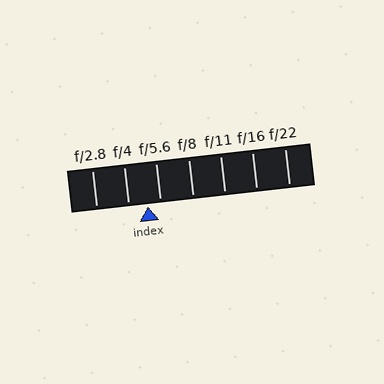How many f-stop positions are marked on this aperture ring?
There are 7 f-stop positions marked.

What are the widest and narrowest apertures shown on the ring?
The widest aperture shown is f/2.8 and the narrowest is f/22.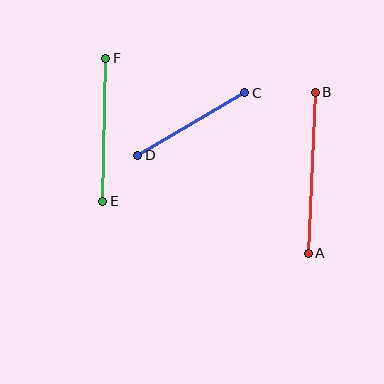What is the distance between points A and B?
The distance is approximately 161 pixels.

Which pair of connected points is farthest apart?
Points A and B are farthest apart.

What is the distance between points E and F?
The distance is approximately 143 pixels.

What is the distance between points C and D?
The distance is approximately 124 pixels.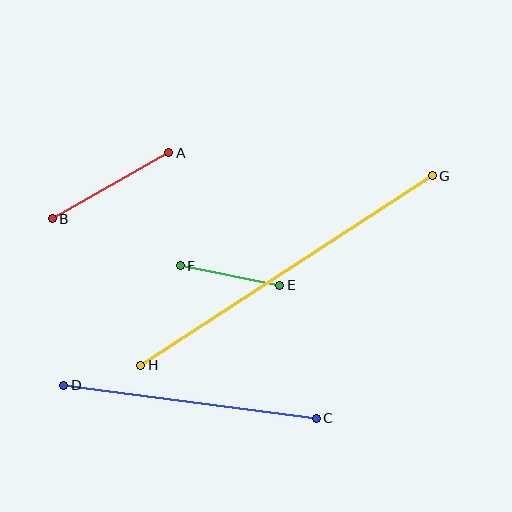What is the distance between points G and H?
The distance is approximately 347 pixels.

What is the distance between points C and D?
The distance is approximately 255 pixels.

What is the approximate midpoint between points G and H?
The midpoint is at approximately (286, 271) pixels.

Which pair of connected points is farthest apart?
Points G and H are farthest apart.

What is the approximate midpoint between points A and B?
The midpoint is at approximately (111, 186) pixels.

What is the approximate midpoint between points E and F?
The midpoint is at approximately (230, 276) pixels.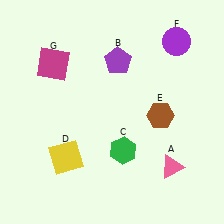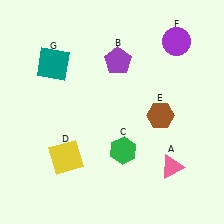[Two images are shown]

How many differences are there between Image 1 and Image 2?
There is 1 difference between the two images.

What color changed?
The square (G) changed from magenta in Image 1 to teal in Image 2.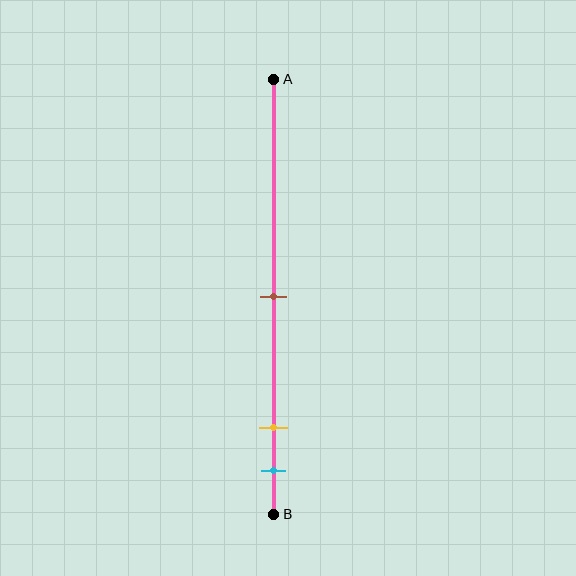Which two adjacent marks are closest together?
The yellow and cyan marks are the closest adjacent pair.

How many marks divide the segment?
There are 3 marks dividing the segment.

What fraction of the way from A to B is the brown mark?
The brown mark is approximately 50% (0.5) of the way from A to B.